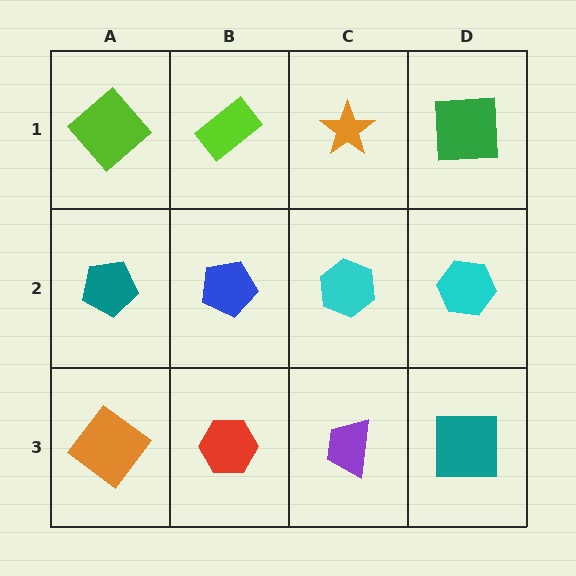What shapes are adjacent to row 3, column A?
A teal pentagon (row 2, column A), a red hexagon (row 3, column B).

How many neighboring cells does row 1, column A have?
2.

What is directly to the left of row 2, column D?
A cyan hexagon.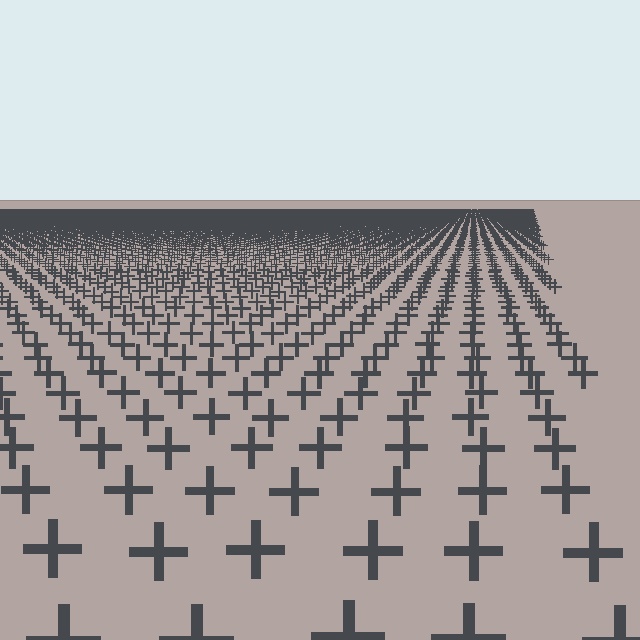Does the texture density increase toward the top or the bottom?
Density increases toward the top.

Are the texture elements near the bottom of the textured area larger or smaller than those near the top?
Larger. Near the bottom, elements are closer to the viewer and appear at a bigger on-screen size.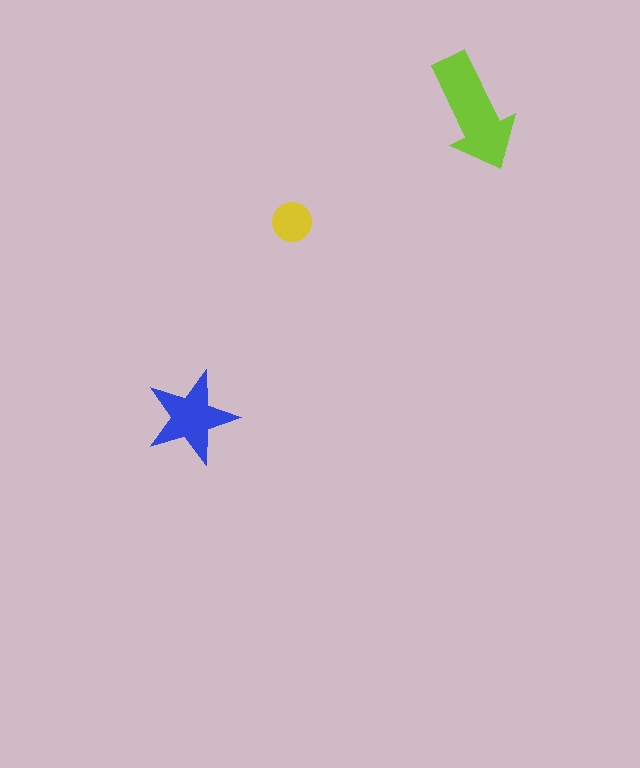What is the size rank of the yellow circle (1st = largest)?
3rd.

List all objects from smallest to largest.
The yellow circle, the blue star, the lime arrow.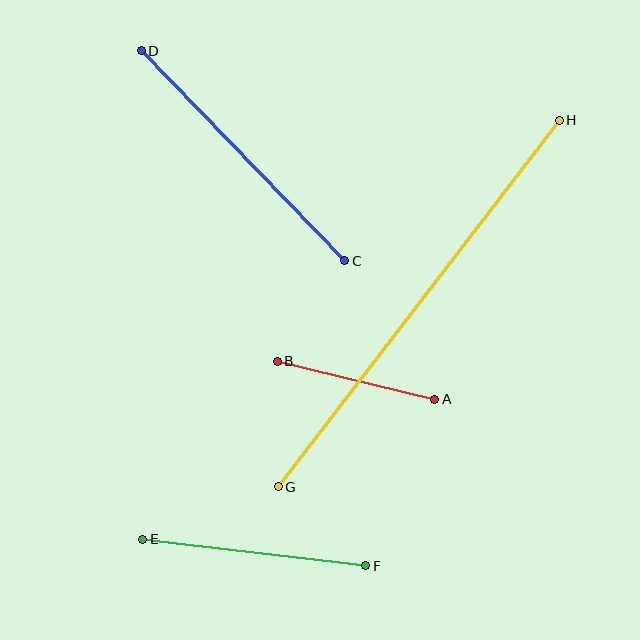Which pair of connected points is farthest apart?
Points G and H are farthest apart.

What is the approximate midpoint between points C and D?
The midpoint is at approximately (243, 156) pixels.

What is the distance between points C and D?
The distance is approximately 293 pixels.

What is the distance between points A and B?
The distance is approximately 162 pixels.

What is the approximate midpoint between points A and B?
The midpoint is at approximately (356, 380) pixels.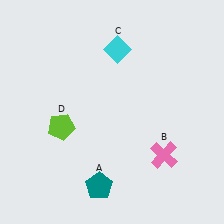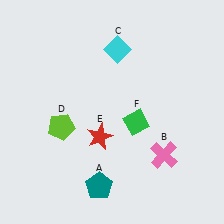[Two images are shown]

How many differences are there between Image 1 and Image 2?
There are 2 differences between the two images.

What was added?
A red star (E), a green diamond (F) were added in Image 2.